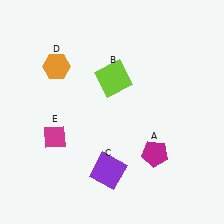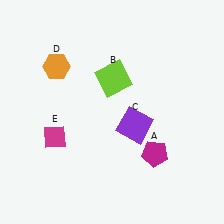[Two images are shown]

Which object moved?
The purple square (C) moved up.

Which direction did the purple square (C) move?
The purple square (C) moved up.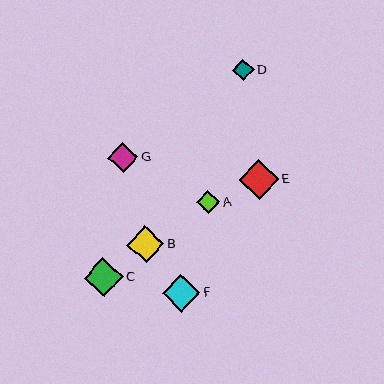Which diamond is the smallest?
Diamond D is the smallest with a size of approximately 22 pixels.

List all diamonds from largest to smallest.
From largest to smallest: E, C, F, B, G, A, D.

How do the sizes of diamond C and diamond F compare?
Diamond C and diamond F are approximately the same size.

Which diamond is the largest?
Diamond E is the largest with a size of approximately 40 pixels.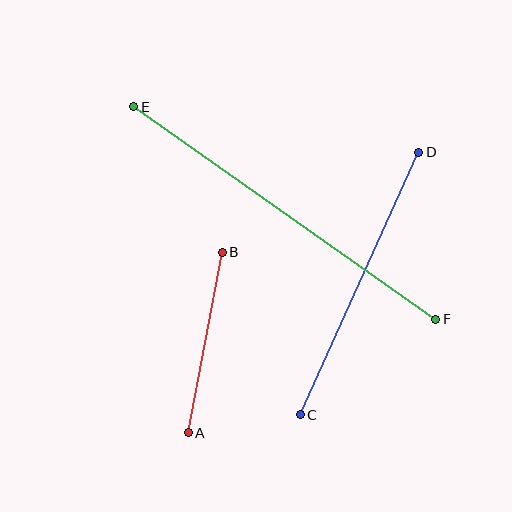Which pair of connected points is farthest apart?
Points E and F are farthest apart.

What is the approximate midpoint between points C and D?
The midpoint is at approximately (360, 284) pixels.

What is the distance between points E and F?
The distance is approximately 369 pixels.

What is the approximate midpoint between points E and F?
The midpoint is at approximately (285, 213) pixels.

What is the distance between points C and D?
The distance is approximately 288 pixels.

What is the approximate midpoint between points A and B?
The midpoint is at approximately (205, 342) pixels.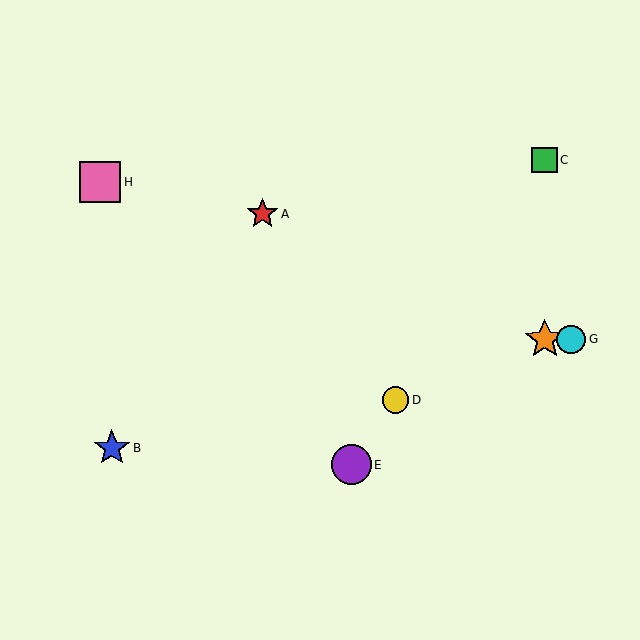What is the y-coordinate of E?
Object E is at y≈465.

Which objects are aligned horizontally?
Objects F, G are aligned horizontally.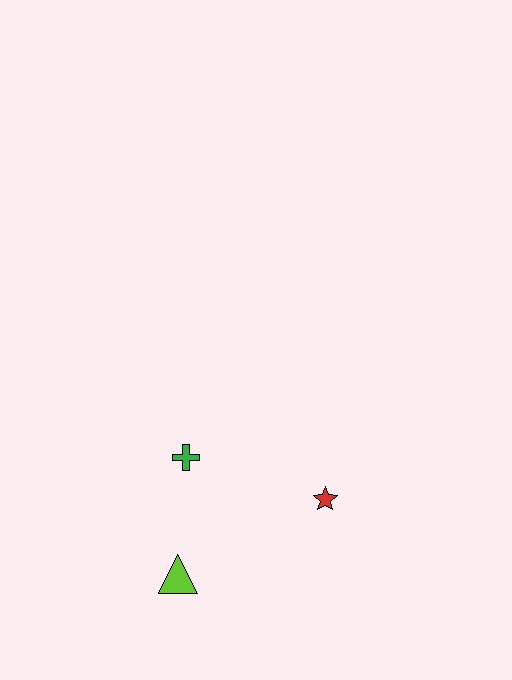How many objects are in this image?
There are 3 objects.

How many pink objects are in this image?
There are no pink objects.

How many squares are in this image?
There are no squares.